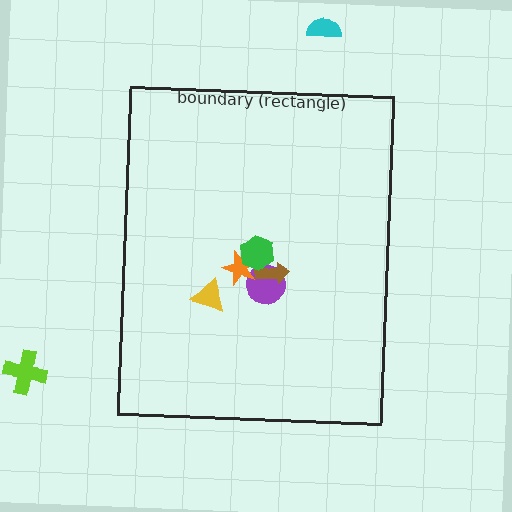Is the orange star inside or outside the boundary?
Inside.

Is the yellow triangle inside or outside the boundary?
Inside.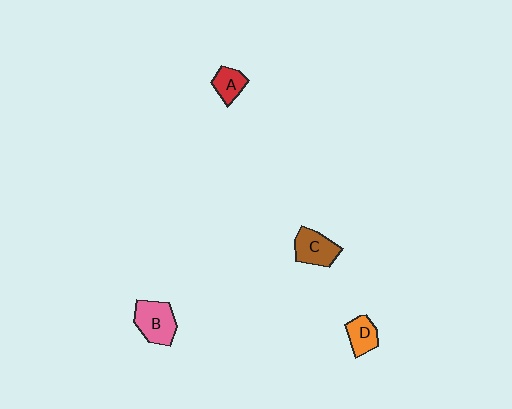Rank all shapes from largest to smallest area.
From largest to smallest: B (pink), C (brown), D (orange), A (red).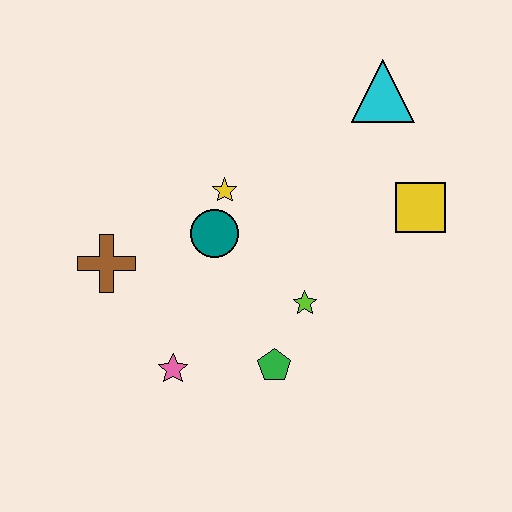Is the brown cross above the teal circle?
No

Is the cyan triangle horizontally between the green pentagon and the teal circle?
No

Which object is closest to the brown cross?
The teal circle is closest to the brown cross.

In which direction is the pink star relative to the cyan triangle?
The pink star is below the cyan triangle.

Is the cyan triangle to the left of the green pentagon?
No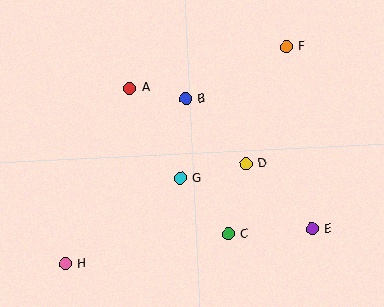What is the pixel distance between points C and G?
The distance between C and G is 73 pixels.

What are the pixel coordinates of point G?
Point G is at (181, 178).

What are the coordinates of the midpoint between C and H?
The midpoint between C and H is at (147, 249).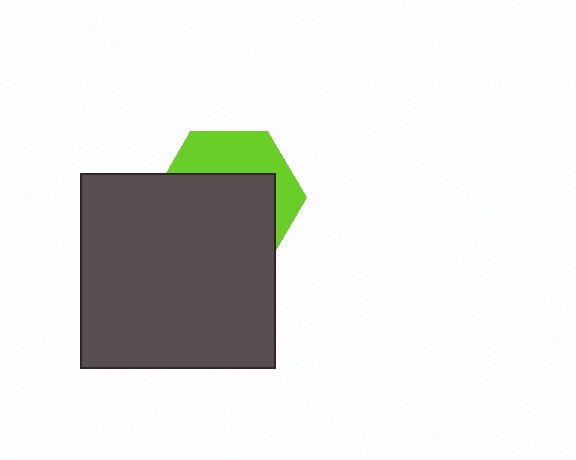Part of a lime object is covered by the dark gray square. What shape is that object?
It is a hexagon.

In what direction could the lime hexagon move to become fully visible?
The lime hexagon could move up. That would shift it out from behind the dark gray square entirely.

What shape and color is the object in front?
The object in front is a dark gray square.